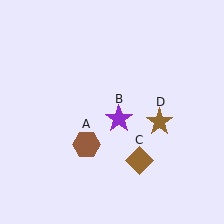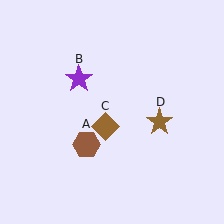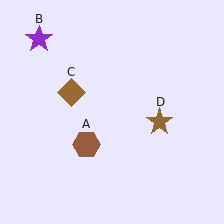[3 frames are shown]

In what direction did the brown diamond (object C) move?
The brown diamond (object C) moved up and to the left.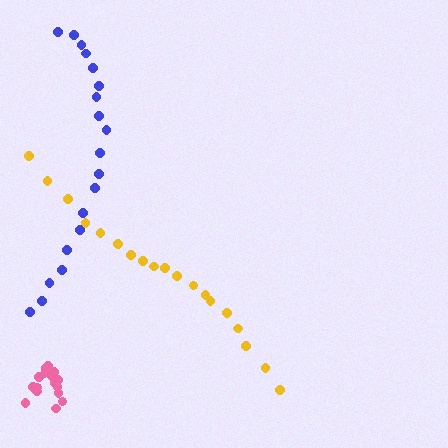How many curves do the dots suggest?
There are 3 distinct paths.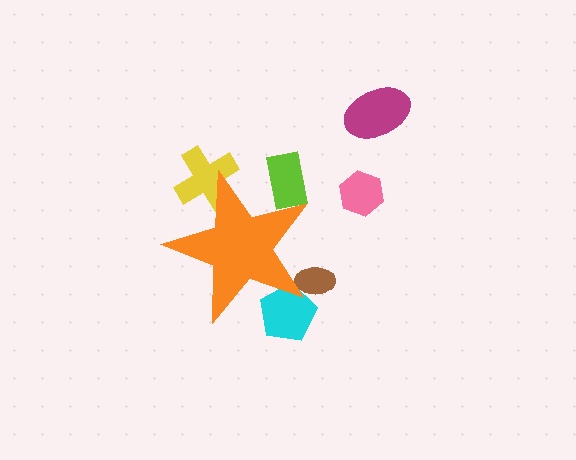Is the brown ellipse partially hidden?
Yes, the brown ellipse is partially hidden behind the orange star.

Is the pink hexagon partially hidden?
No, the pink hexagon is fully visible.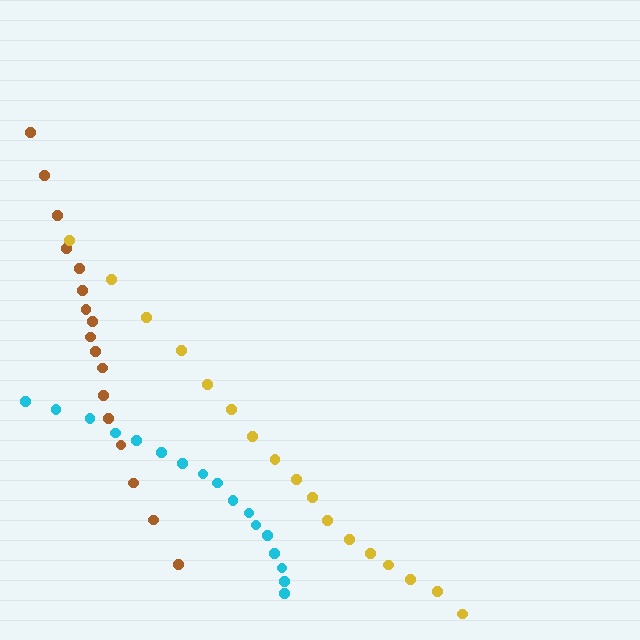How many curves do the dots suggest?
There are 3 distinct paths.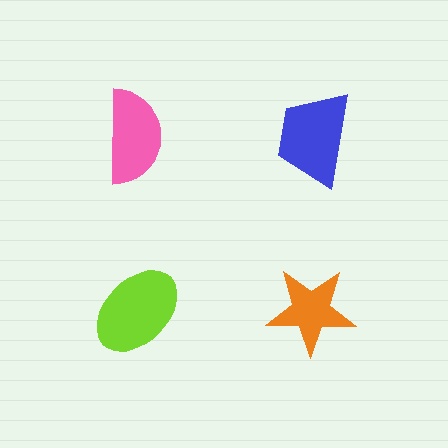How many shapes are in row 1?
2 shapes.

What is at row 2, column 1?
A lime ellipse.